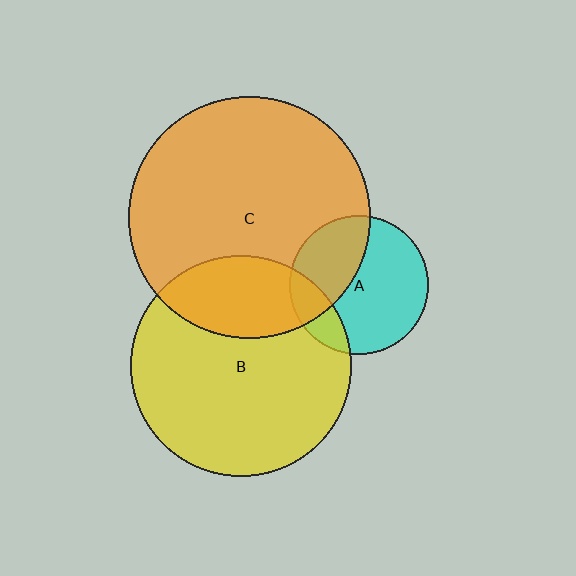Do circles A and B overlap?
Yes.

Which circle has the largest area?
Circle C (orange).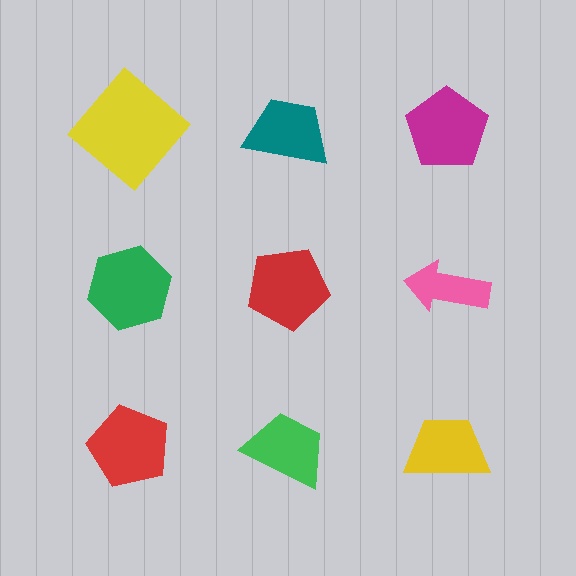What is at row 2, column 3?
A pink arrow.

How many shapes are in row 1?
3 shapes.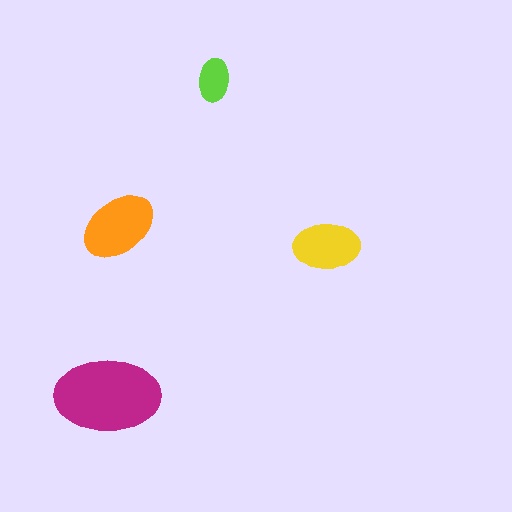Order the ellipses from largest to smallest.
the magenta one, the orange one, the yellow one, the lime one.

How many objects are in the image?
There are 4 objects in the image.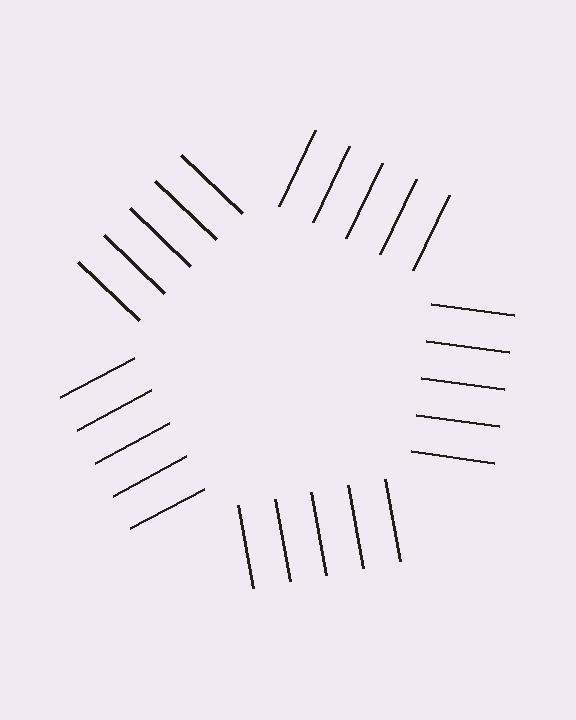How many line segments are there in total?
25 — 5 along each of the 5 edges.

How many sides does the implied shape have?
5 sides — the line-ends trace a pentagon.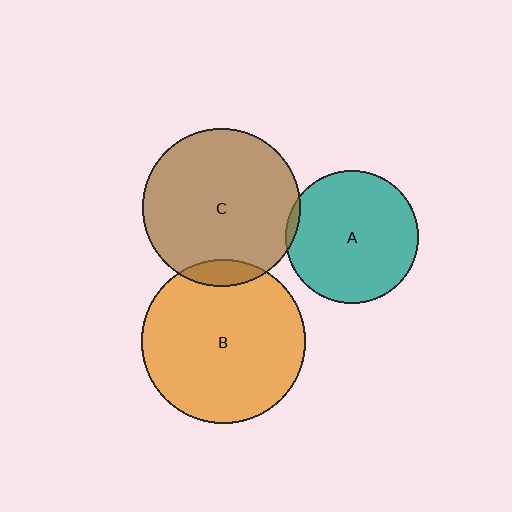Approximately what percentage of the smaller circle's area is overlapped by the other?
Approximately 10%.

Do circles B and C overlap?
Yes.